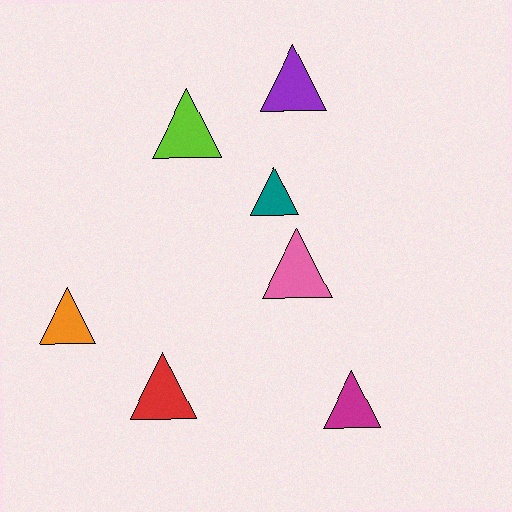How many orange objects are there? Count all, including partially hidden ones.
There is 1 orange object.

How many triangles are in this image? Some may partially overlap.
There are 7 triangles.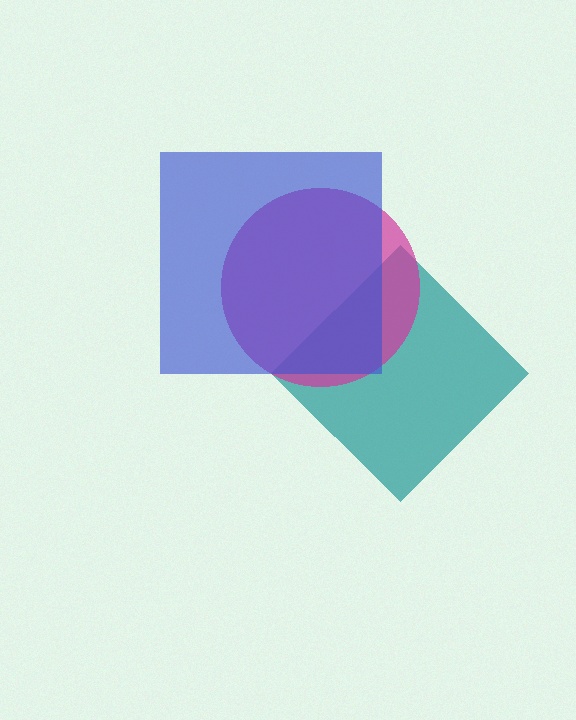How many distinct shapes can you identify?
There are 3 distinct shapes: a teal diamond, a magenta circle, a blue square.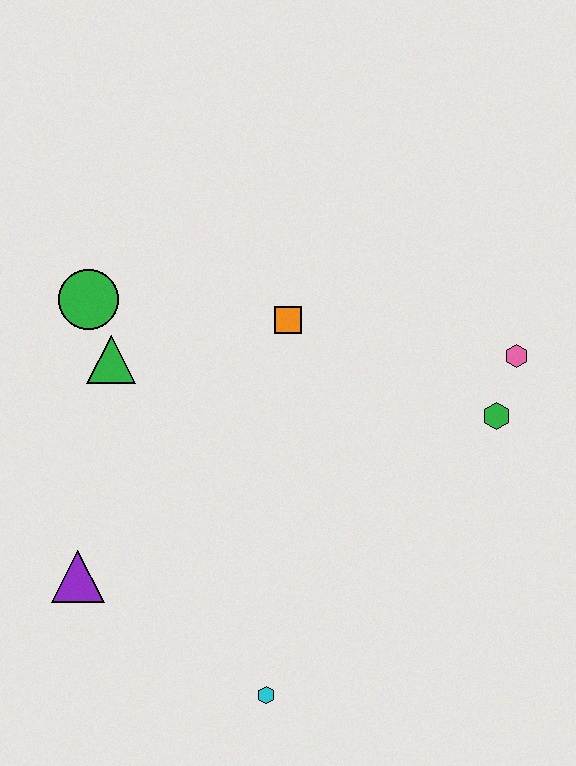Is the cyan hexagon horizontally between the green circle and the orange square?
Yes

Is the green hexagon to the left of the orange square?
No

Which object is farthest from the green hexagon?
The purple triangle is farthest from the green hexagon.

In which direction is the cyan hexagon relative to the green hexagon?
The cyan hexagon is below the green hexagon.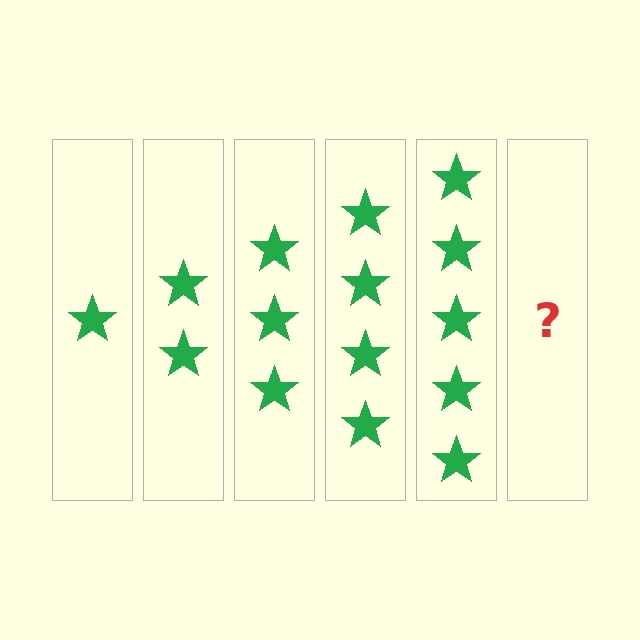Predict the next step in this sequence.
The next step is 6 stars.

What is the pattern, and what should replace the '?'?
The pattern is that each step adds one more star. The '?' should be 6 stars.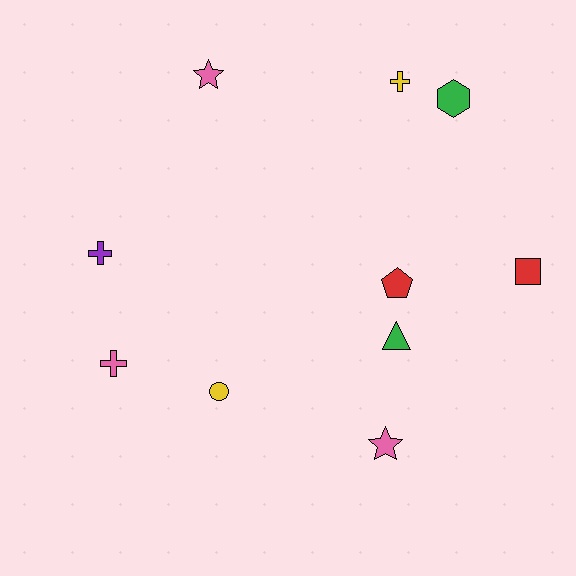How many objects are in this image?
There are 10 objects.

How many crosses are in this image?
There are 3 crosses.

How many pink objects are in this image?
There are 3 pink objects.